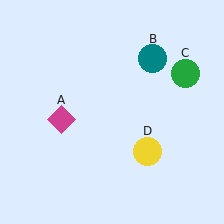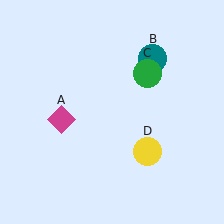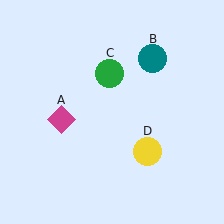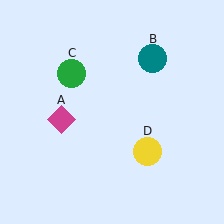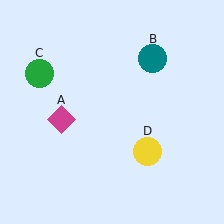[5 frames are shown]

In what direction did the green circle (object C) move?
The green circle (object C) moved left.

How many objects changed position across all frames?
1 object changed position: green circle (object C).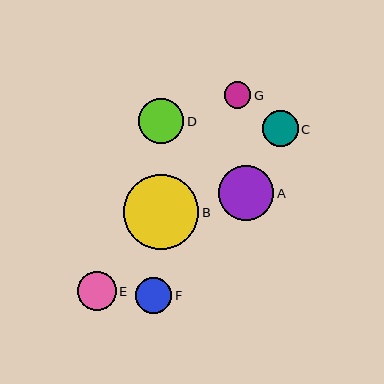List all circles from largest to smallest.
From largest to smallest: B, A, D, E, F, C, G.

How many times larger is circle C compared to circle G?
Circle C is approximately 1.3 times the size of circle G.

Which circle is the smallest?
Circle G is the smallest with a size of approximately 27 pixels.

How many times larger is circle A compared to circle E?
Circle A is approximately 1.4 times the size of circle E.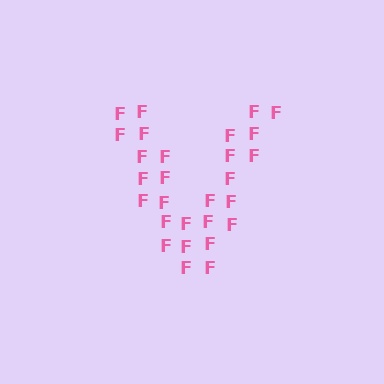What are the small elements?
The small elements are letter F's.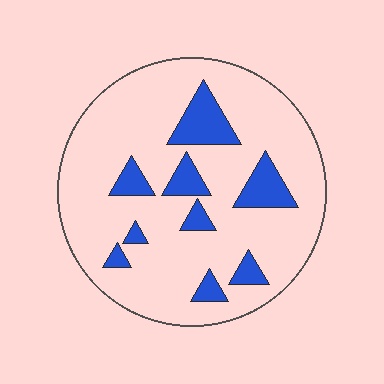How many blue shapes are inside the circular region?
9.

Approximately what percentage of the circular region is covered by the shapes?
Approximately 15%.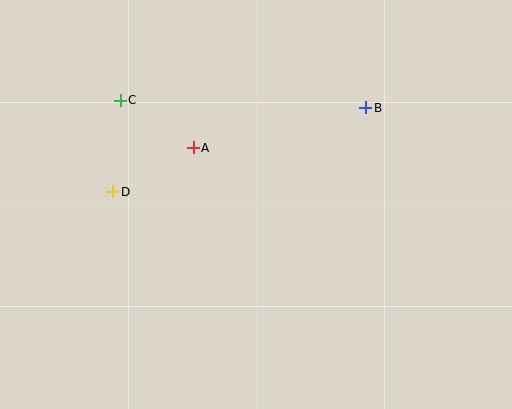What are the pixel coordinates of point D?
Point D is at (113, 192).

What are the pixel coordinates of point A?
Point A is at (193, 148).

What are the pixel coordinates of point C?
Point C is at (120, 100).